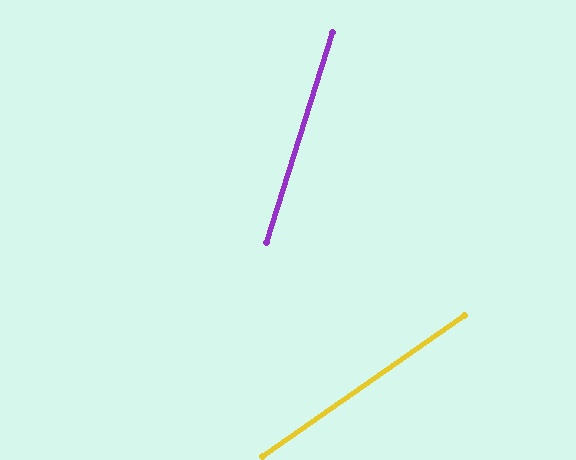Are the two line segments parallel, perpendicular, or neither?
Neither parallel nor perpendicular — they differ by about 38°.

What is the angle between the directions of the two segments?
Approximately 38 degrees.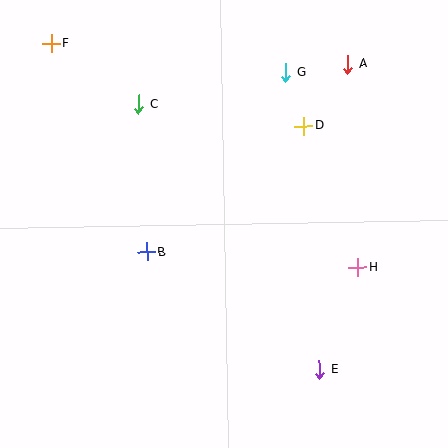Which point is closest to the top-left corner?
Point F is closest to the top-left corner.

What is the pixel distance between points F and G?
The distance between F and G is 237 pixels.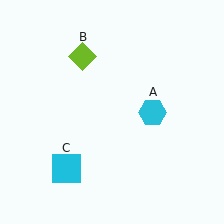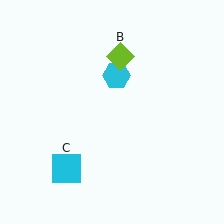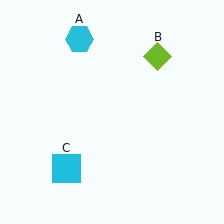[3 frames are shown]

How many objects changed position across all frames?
2 objects changed position: cyan hexagon (object A), lime diamond (object B).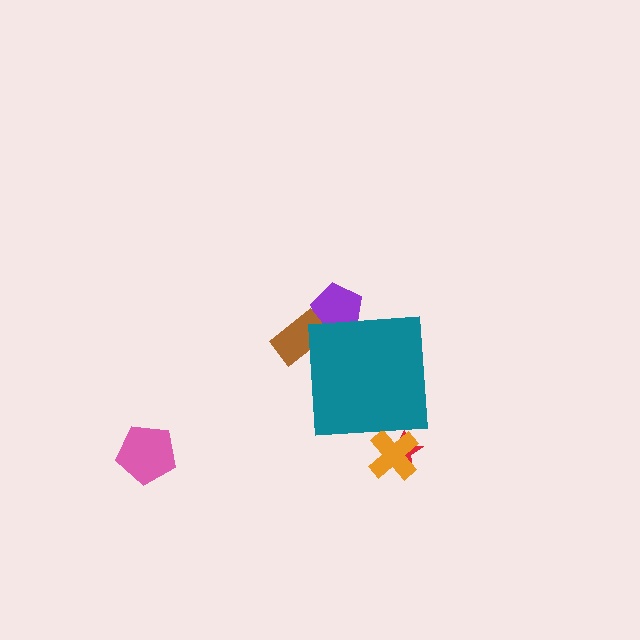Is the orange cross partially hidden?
Yes, the orange cross is partially hidden behind the teal square.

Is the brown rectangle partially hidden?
Yes, the brown rectangle is partially hidden behind the teal square.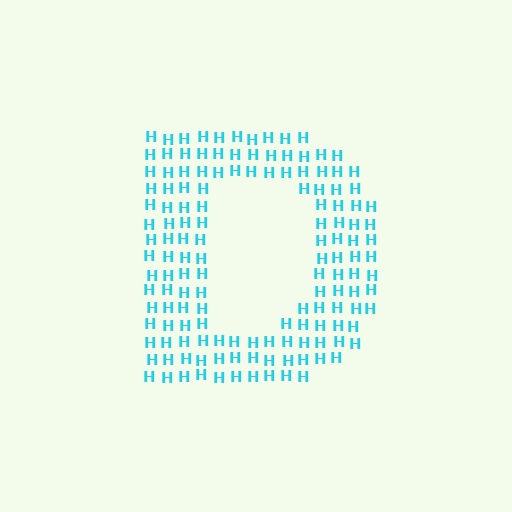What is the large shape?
The large shape is the letter D.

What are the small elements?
The small elements are letter H's.